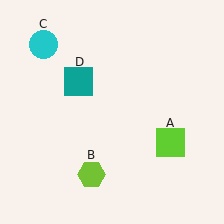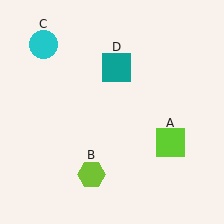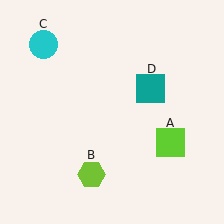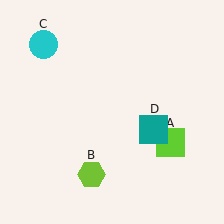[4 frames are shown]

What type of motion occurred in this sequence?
The teal square (object D) rotated clockwise around the center of the scene.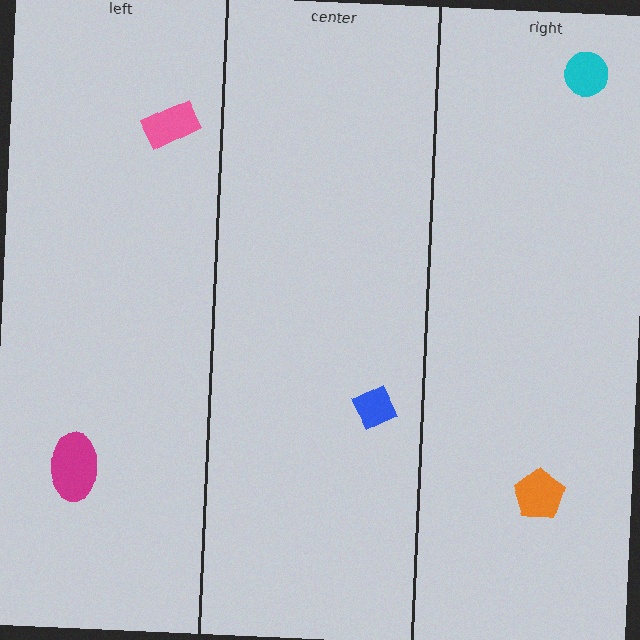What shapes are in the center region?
The blue diamond.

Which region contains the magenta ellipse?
The left region.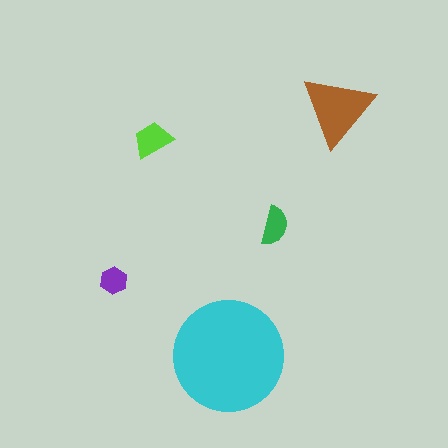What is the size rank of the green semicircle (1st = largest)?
4th.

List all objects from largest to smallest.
The cyan circle, the brown triangle, the lime trapezoid, the green semicircle, the purple hexagon.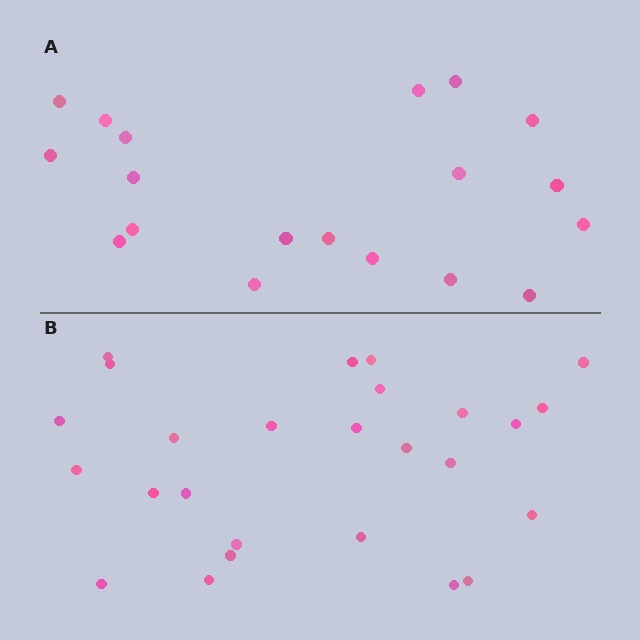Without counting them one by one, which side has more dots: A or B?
Region B (the bottom region) has more dots.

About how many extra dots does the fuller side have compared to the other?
Region B has roughly 8 or so more dots than region A.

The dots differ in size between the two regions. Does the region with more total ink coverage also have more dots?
No. Region A has more total ink coverage because its dots are larger, but region B actually contains more individual dots. Total area can be misleading — the number of items is what matters here.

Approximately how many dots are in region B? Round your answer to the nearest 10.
About 30 dots. (The exact count is 26, which rounds to 30.)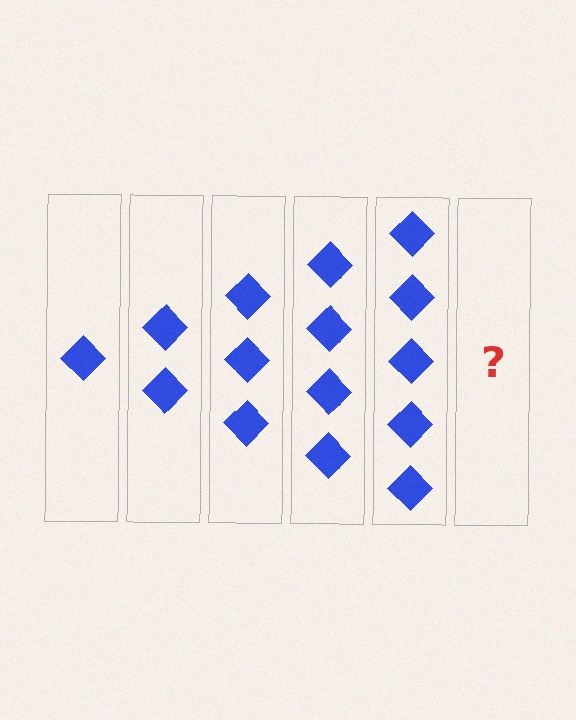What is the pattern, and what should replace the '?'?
The pattern is that each step adds one more diamond. The '?' should be 6 diamonds.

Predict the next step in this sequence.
The next step is 6 diamonds.